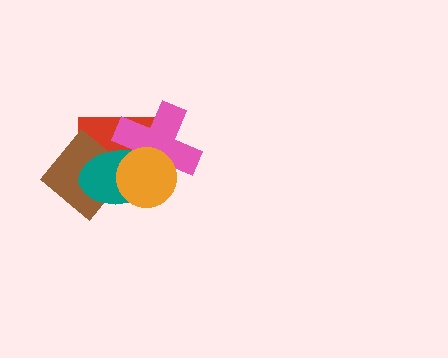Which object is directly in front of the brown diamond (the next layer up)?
The pink cross is directly in front of the brown diamond.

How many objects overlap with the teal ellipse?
4 objects overlap with the teal ellipse.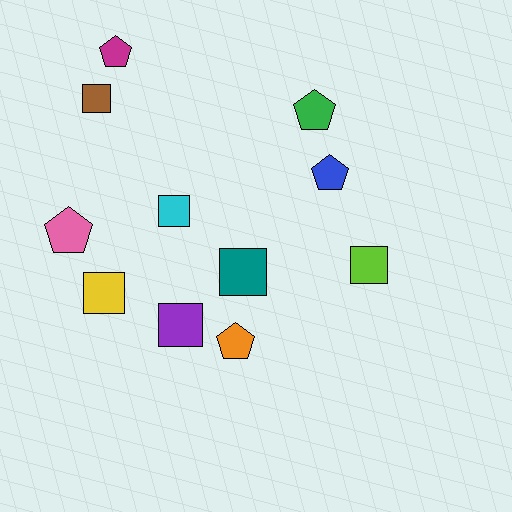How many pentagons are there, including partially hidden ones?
There are 5 pentagons.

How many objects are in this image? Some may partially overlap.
There are 11 objects.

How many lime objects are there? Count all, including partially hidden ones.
There is 1 lime object.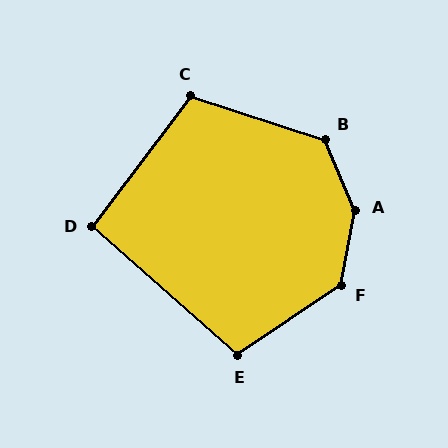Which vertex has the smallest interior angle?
D, at approximately 94 degrees.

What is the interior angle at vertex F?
Approximately 135 degrees (obtuse).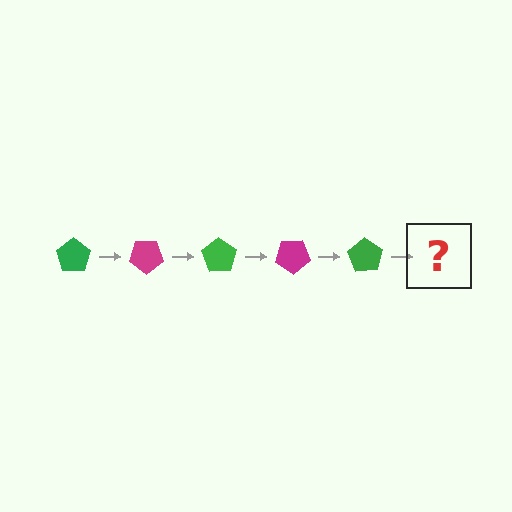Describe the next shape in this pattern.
It should be a magenta pentagon, rotated 175 degrees from the start.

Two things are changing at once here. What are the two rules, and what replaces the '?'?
The two rules are that it rotates 35 degrees each step and the color cycles through green and magenta. The '?' should be a magenta pentagon, rotated 175 degrees from the start.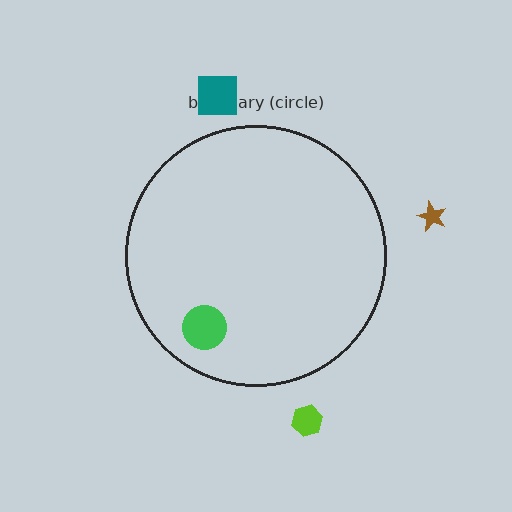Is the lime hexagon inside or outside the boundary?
Outside.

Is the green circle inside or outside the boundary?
Inside.